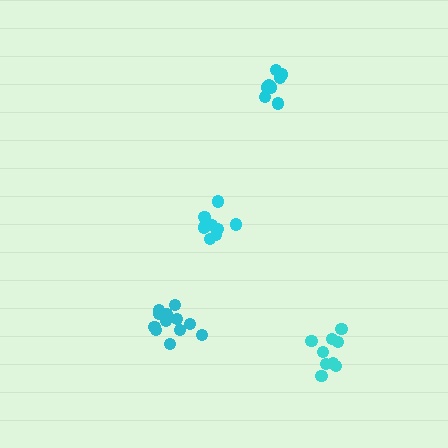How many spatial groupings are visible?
There are 4 spatial groupings.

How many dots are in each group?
Group 1: 8 dots, Group 2: 8 dots, Group 3: 9 dots, Group 4: 12 dots (37 total).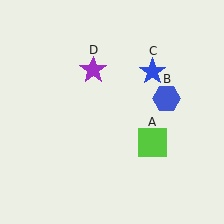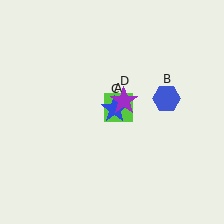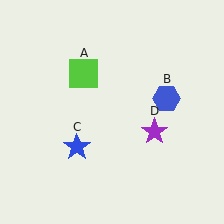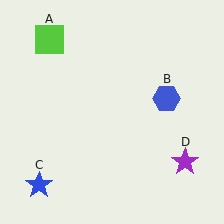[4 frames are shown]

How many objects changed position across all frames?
3 objects changed position: lime square (object A), blue star (object C), purple star (object D).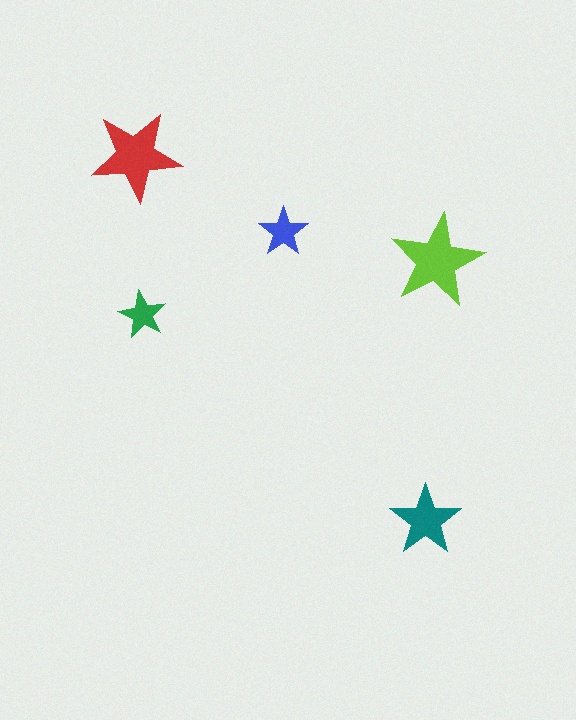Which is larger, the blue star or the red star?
The red one.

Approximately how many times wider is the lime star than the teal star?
About 1.5 times wider.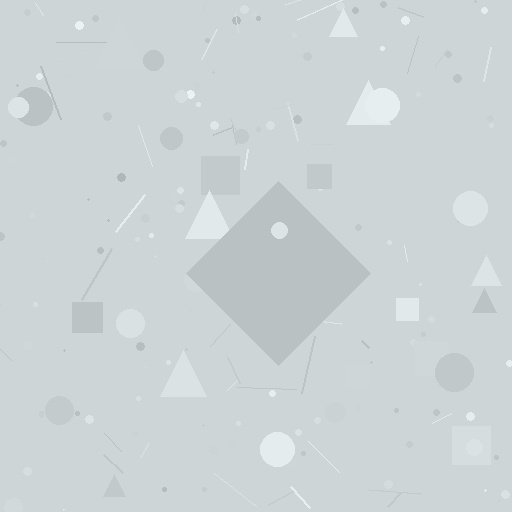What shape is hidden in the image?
A diamond is hidden in the image.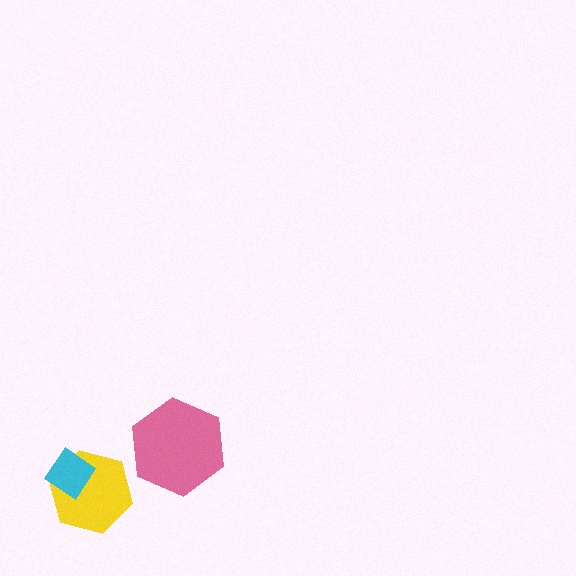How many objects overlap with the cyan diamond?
1 object overlaps with the cyan diamond.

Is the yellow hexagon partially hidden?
Yes, it is partially covered by another shape.